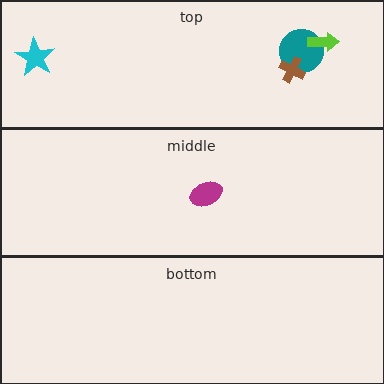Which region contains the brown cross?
The top region.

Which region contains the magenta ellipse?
The middle region.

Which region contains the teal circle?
The top region.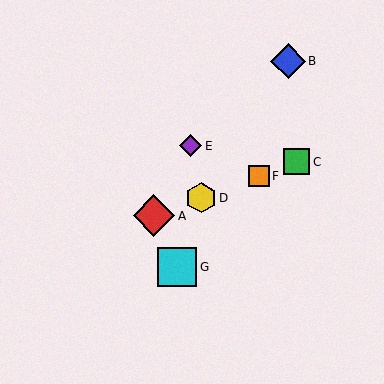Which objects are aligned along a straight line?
Objects A, C, D, F are aligned along a straight line.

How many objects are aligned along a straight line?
4 objects (A, C, D, F) are aligned along a straight line.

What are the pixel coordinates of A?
Object A is at (154, 216).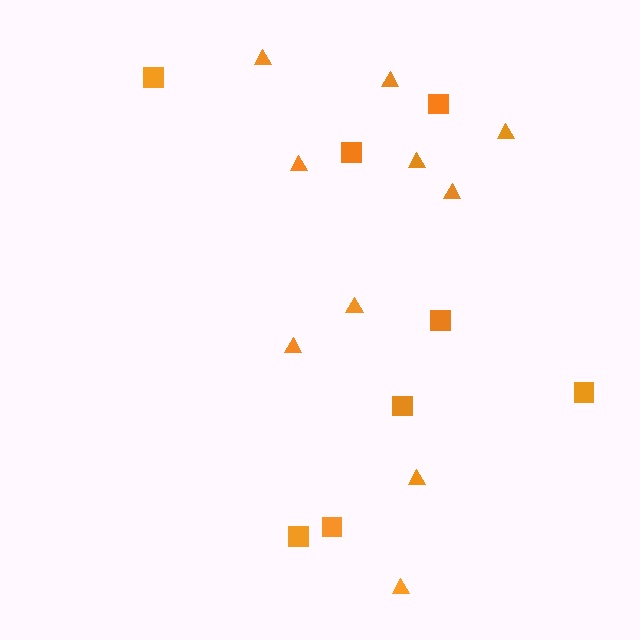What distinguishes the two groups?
There are 2 groups: one group of squares (8) and one group of triangles (10).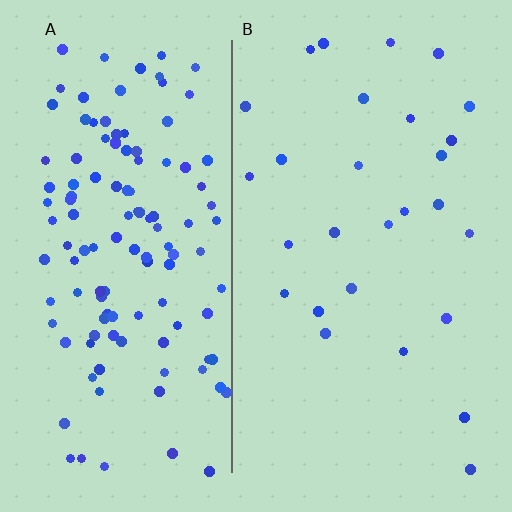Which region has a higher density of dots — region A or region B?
A (the left).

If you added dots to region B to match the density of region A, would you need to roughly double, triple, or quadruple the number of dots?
Approximately quadruple.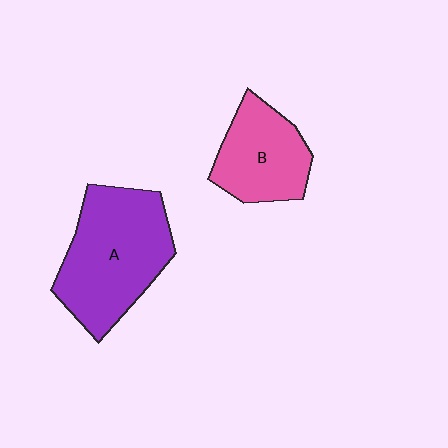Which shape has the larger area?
Shape A (purple).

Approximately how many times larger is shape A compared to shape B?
Approximately 1.6 times.